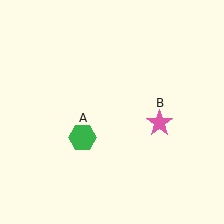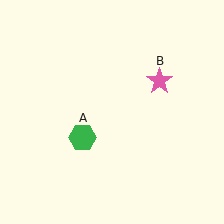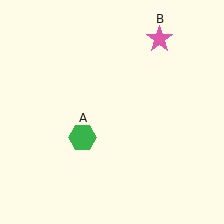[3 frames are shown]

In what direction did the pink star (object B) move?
The pink star (object B) moved up.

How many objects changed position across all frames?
1 object changed position: pink star (object B).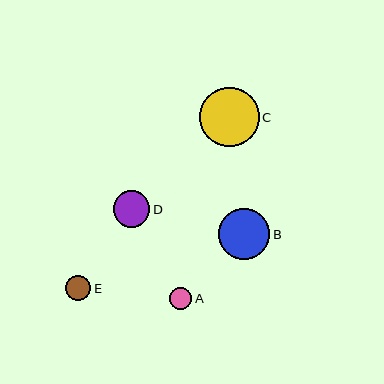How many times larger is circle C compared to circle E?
Circle C is approximately 2.4 times the size of circle E.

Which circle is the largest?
Circle C is the largest with a size of approximately 60 pixels.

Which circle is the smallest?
Circle A is the smallest with a size of approximately 22 pixels.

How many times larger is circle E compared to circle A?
Circle E is approximately 1.1 times the size of circle A.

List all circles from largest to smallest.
From largest to smallest: C, B, D, E, A.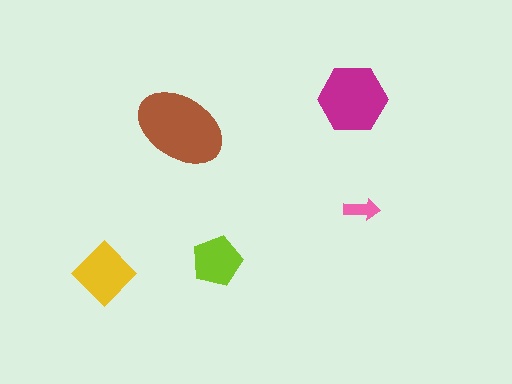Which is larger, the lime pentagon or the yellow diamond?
The yellow diamond.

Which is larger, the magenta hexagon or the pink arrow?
The magenta hexagon.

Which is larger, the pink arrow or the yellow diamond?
The yellow diamond.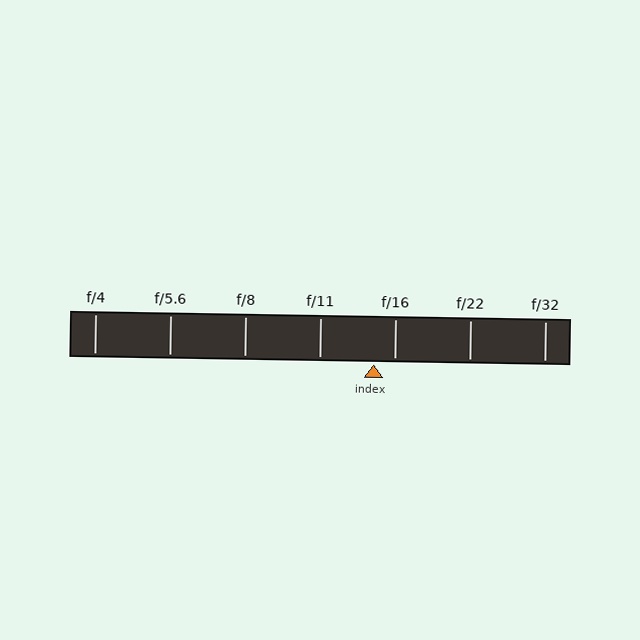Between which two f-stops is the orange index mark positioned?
The index mark is between f/11 and f/16.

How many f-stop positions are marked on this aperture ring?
There are 7 f-stop positions marked.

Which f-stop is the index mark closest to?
The index mark is closest to f/16.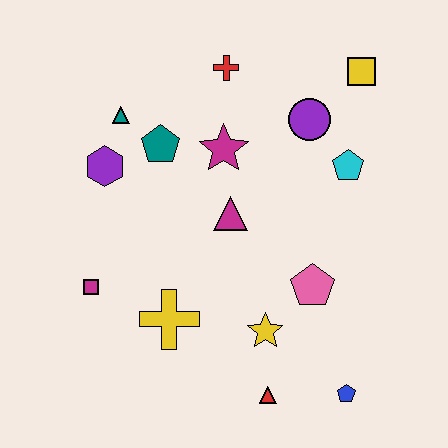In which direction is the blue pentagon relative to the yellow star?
The blue pentagon is to the right of the yellow star.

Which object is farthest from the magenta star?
The blue pentagon is farthest from the magenta star.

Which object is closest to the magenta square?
The yellow cross is closest to the magenta square.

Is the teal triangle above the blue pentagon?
Yes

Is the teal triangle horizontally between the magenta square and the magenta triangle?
Yes